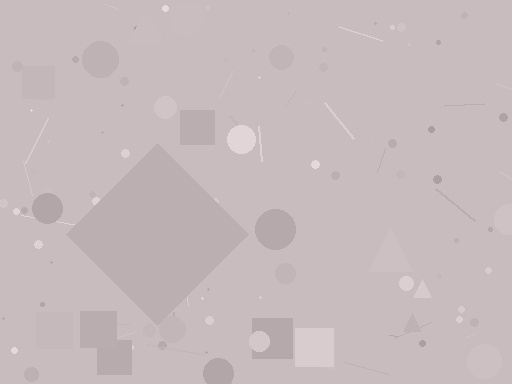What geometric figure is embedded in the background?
A diamond is embedded in the background.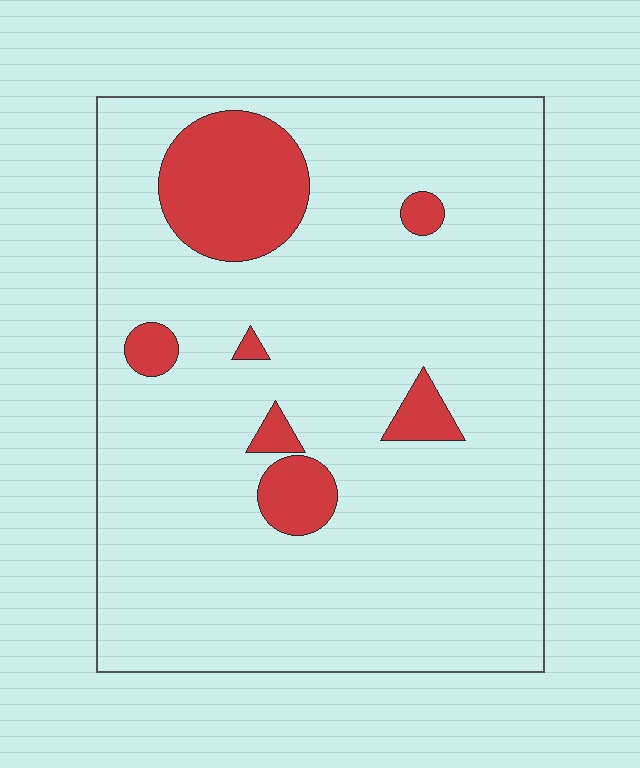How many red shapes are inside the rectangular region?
7.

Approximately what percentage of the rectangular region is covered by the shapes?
Approximately 15%.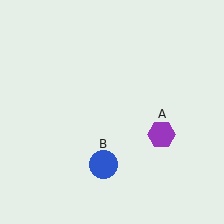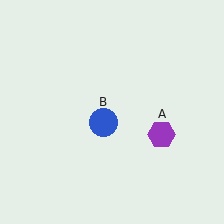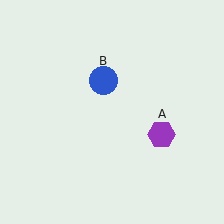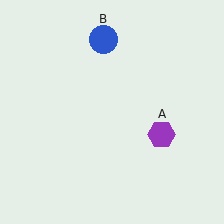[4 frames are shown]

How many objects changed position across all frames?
1 object changed position: blue circle (object B).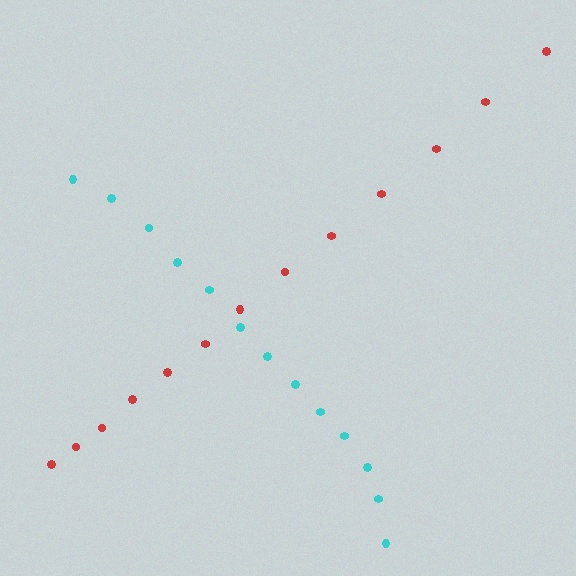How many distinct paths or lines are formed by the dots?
There are 2 distinct paths.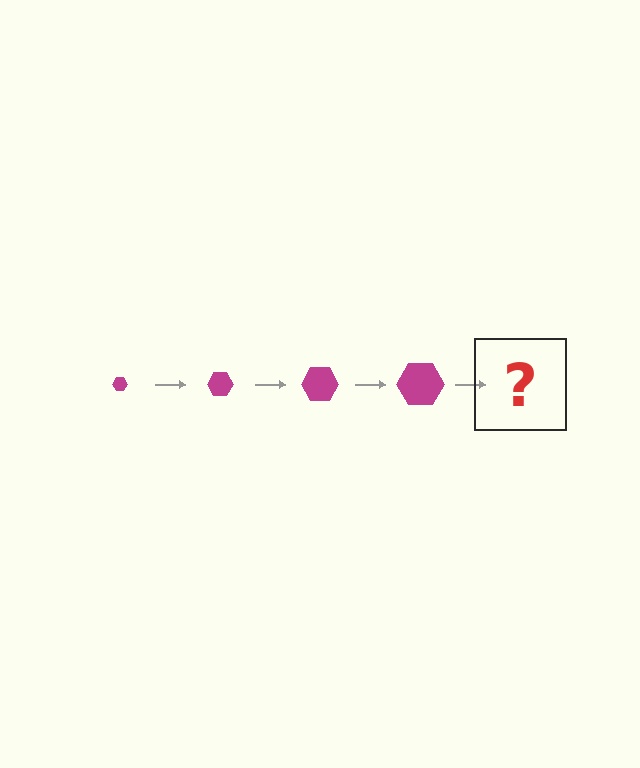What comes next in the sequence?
The next element should be a magenta hexagon, larger than the previous one.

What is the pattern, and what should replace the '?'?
The pattern is that the hexagon gets progressively larger each step. The '?' should be a magenta hexagon, larger than the previous one.